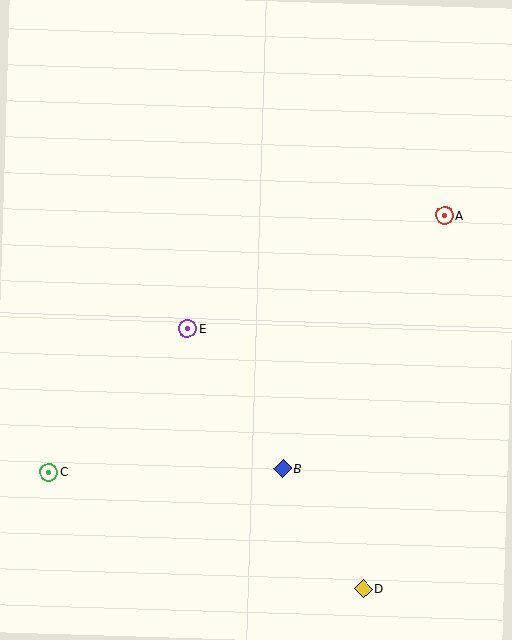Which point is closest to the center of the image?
Point E at (187, 328) is closest to the center.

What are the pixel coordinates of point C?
Point C is at (49, 472).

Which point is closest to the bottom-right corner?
Point D is closest to the bottom-right corner.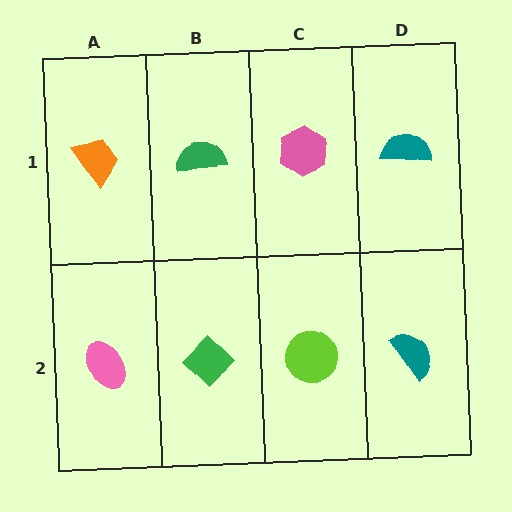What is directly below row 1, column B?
A green diamond.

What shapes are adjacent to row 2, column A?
An orange trapezoid (row 1, column A), a green diamond (row 2, column B).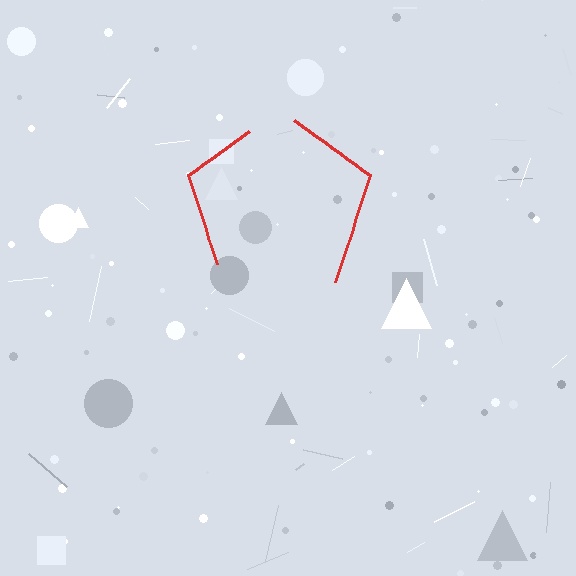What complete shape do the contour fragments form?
The contour fragments form a pentagon.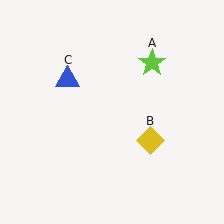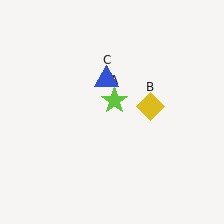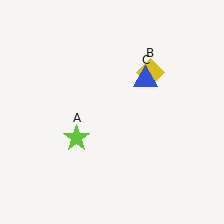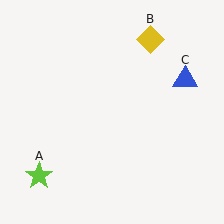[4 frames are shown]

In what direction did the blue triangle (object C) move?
The blue triangle (object C) moved right.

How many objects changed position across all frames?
3 objects changed position: lime star (object A), yellow diamond (object B), blue triangle (object C).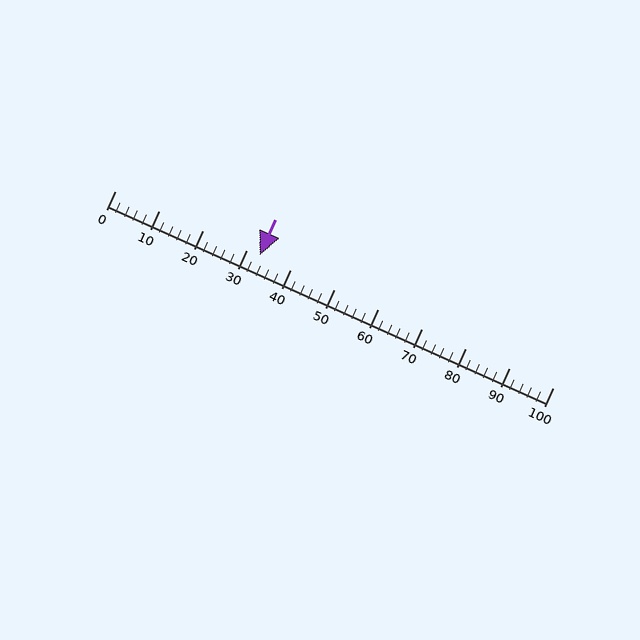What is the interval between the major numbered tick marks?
The major tick marks are spaced 10 units apart.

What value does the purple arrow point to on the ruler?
The purple arrow points to approximately 33.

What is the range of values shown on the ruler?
The ruler shows values from 0 to 100.